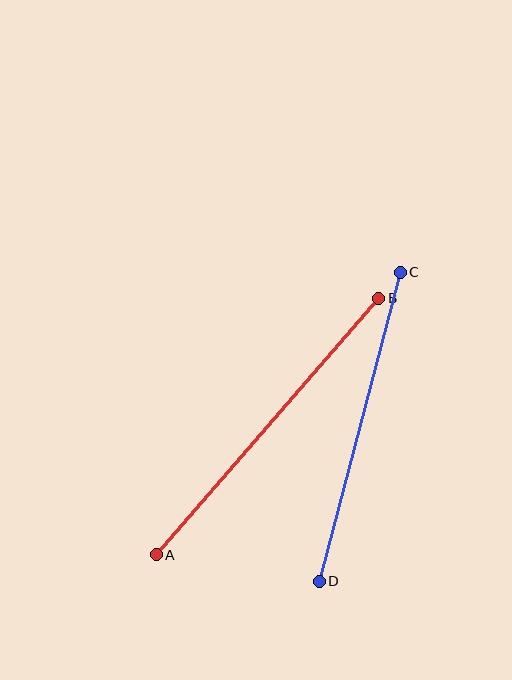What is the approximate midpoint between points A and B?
The midpoint is at approximately (268, 427) pixels.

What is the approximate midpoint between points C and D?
The midpoint is at approximately (360, 427) pixels.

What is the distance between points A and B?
The distance is approximately 340 pixels.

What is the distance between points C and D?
The distance is approximately 320 pixels.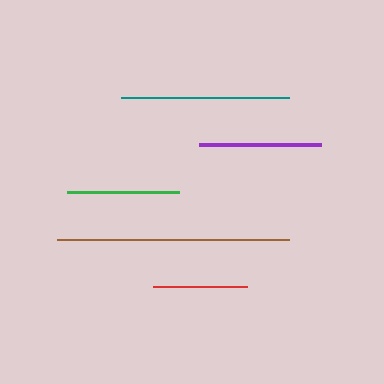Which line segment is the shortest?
The red line is the shortest at approximately 95 pixels.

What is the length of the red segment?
The red segment is approximately 95 pixels long.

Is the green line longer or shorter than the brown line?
The brown line is longer than the green line.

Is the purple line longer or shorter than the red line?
The purple line is longer than the red line.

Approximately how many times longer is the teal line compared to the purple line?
The teal line is approximately 1.4 times the length of the purple line.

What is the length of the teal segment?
The teal segment is approximately 168 pixels long.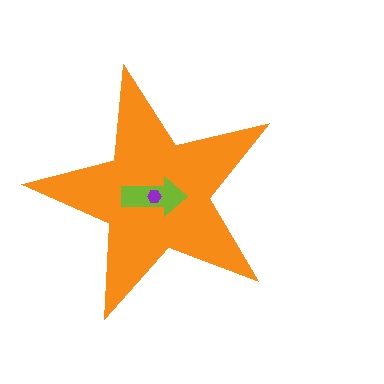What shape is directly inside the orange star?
The lime arrow.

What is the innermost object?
The purple hexagon.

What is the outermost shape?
The orange star.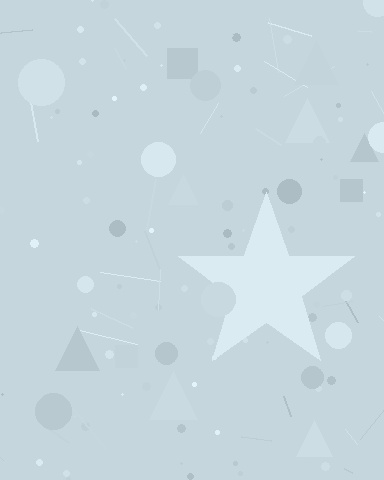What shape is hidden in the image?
A star is hidden in the image.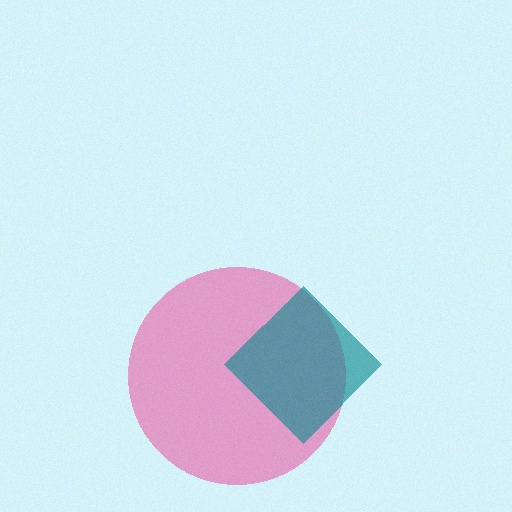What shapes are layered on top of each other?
The layered shapes are: a pink circle, a teal diamond.